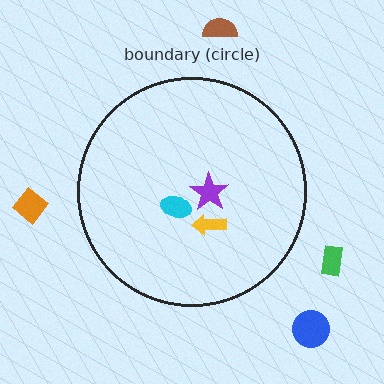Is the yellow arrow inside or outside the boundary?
Inside.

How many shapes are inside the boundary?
3 inside, 4 outside.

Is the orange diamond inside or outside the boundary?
Outside.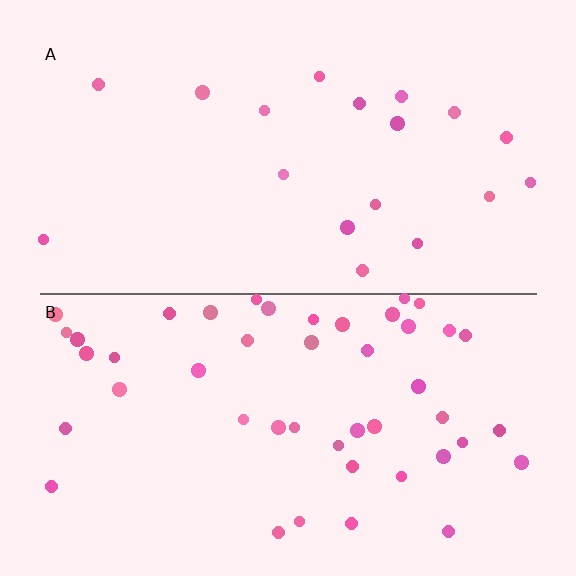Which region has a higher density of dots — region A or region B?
B (the bottom).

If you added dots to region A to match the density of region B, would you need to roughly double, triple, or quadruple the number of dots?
Approximately triple.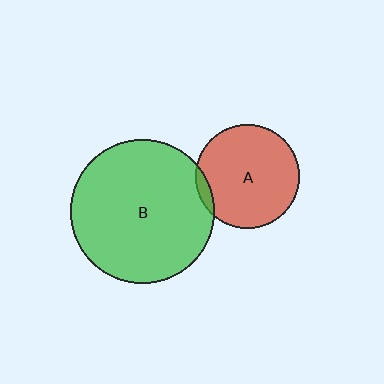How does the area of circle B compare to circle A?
Approximately 1.9 times.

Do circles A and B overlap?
Yes.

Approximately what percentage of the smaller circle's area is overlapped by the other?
Approximately 5%.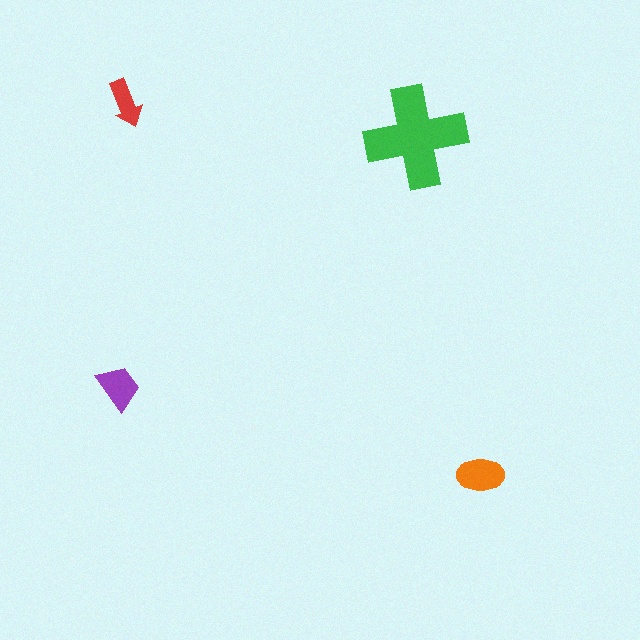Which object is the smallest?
The red arrow.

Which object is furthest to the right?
The orange ellipse is rightmost.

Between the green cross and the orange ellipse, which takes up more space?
The green cross.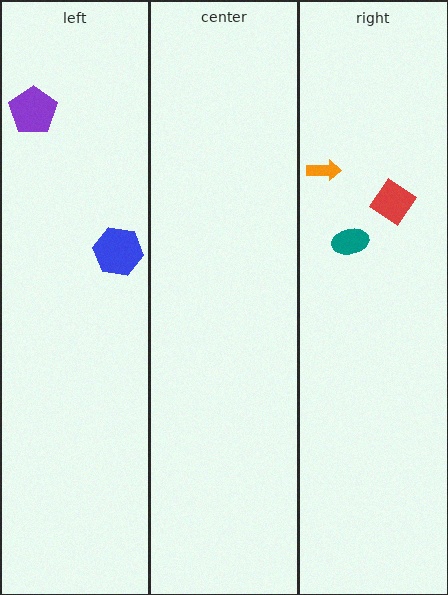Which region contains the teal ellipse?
The right region.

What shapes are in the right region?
The orange arrow, the red diamond, the teal ellipse.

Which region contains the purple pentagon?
The left region.